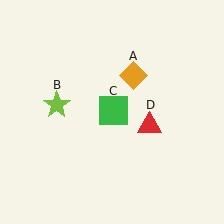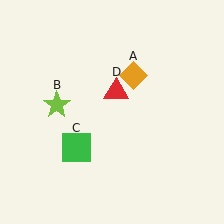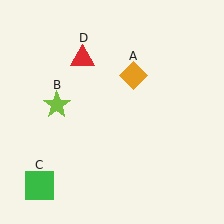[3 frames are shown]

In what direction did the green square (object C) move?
The green square (object C) moved down and to the left.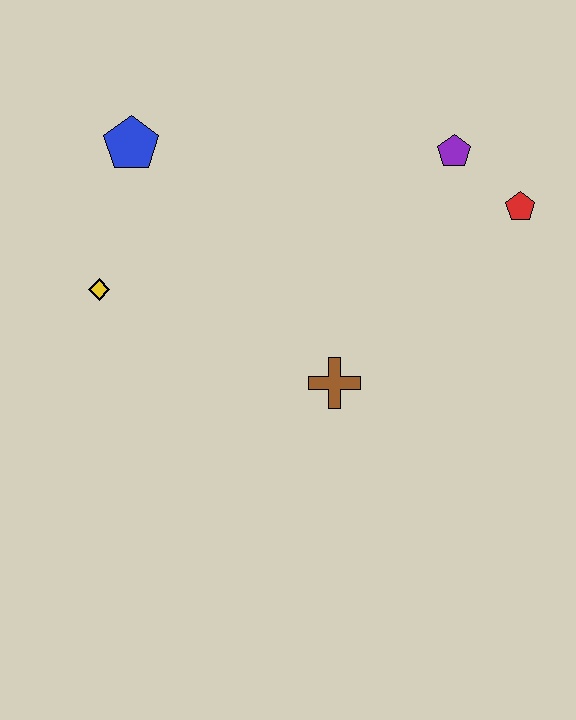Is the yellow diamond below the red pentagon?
Yes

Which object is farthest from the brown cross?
The blue pentagon is farthest from the brown cross.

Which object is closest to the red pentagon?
The purple pentagon is closest to the red pentagon.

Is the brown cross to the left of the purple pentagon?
Yes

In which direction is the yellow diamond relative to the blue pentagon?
The yellow diamond is below the blue pentagon.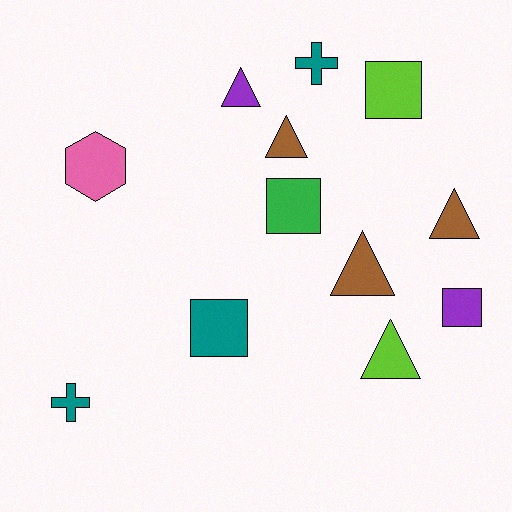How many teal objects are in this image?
There are 3 teal objects.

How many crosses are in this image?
There are 2 crosses.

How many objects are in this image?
There are 12 objects.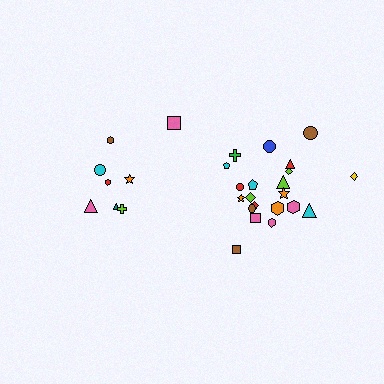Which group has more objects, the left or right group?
The right group.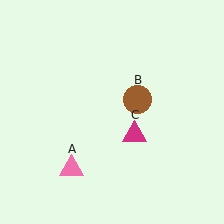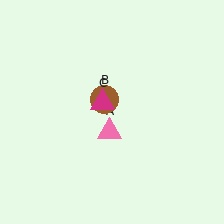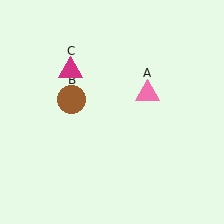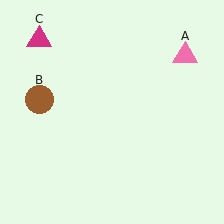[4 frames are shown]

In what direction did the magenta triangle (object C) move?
The magenta triangle (object C) moved up and to the left.